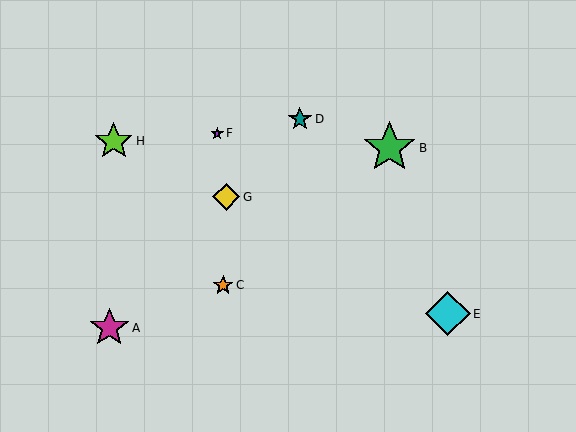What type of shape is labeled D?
Shape D is a teal star.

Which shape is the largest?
The green star (labeled B) is the largest.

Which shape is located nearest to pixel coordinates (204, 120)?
The purple star (labeled F) at (217, 133) is nearest to that location.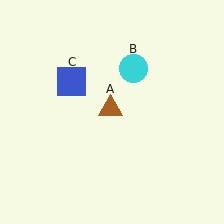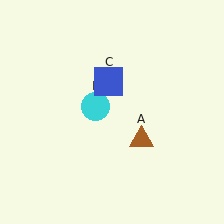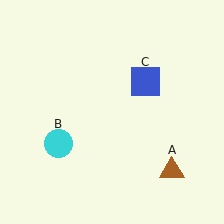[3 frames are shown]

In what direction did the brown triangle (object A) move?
The brown triangle (object A) moved down and to the right.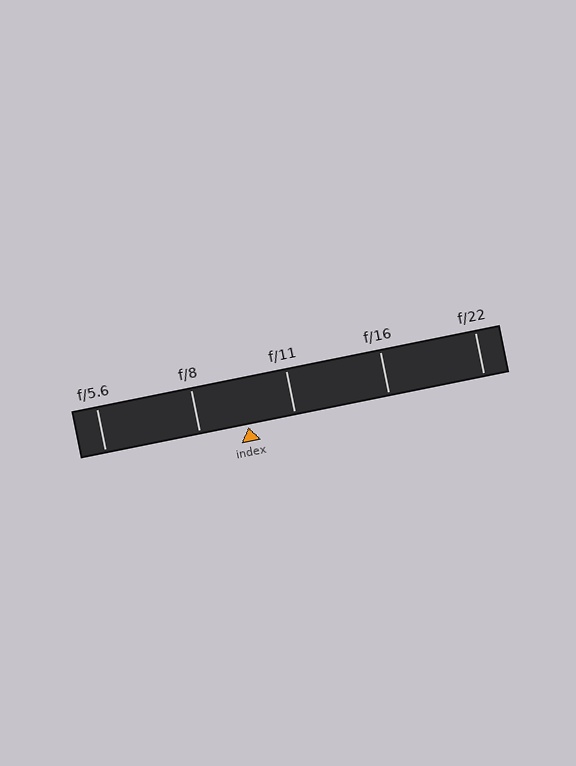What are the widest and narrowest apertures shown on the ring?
The widest aperture shown is f/5.6 and the narrowest is f/22.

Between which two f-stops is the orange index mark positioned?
The index mark is between f/8 and f/11.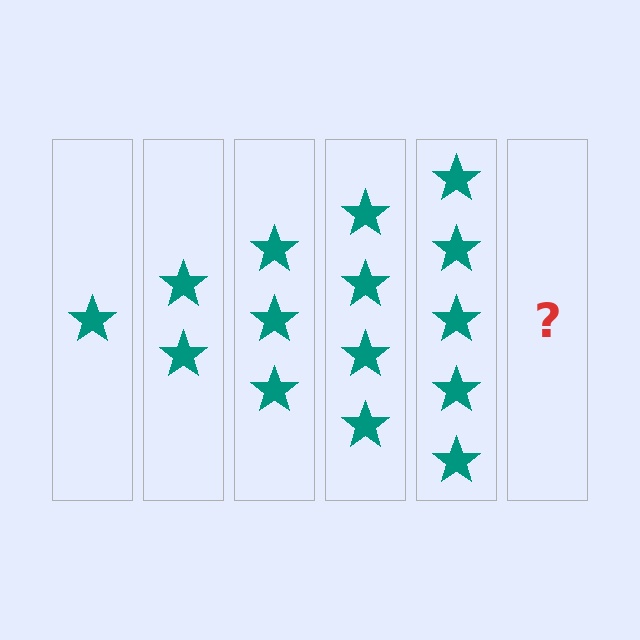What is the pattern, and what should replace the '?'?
The pattern is that each step adds one more star. The '?' should be 6 stars.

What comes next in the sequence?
The next element should be 6 stars.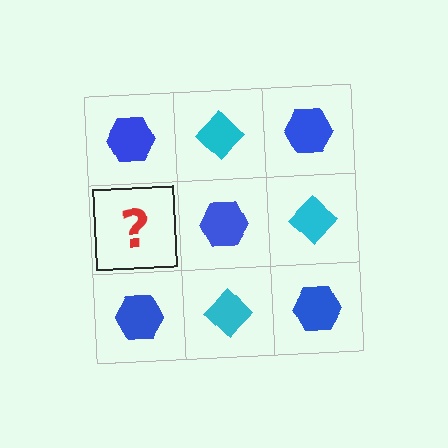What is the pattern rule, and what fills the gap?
The rule is that it alternates blue hexagon and cyan diamond in a checkerboard pattern. The gap should be filled with a cyan diamond.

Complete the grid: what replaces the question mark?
The question mark should be replaced with a cyan diamond.